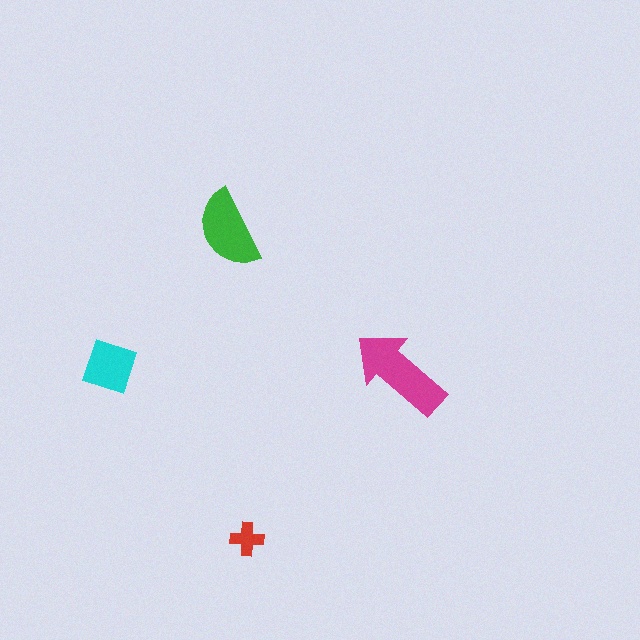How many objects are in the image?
There are 4 objects in the image.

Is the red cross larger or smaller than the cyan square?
Smaller.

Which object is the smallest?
The red cross.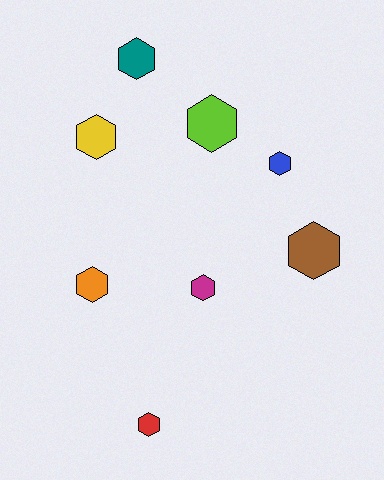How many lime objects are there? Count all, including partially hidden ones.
There is 1 lime object.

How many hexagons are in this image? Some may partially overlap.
There are 8 hexagons.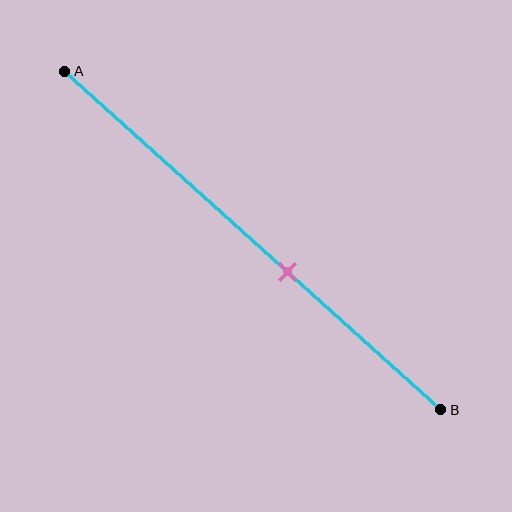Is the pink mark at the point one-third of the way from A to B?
No, the mark is at about 60% from A, not at the 33% one-third point.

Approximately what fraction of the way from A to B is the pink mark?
The pink mark is approximately 60% of the way from A to B.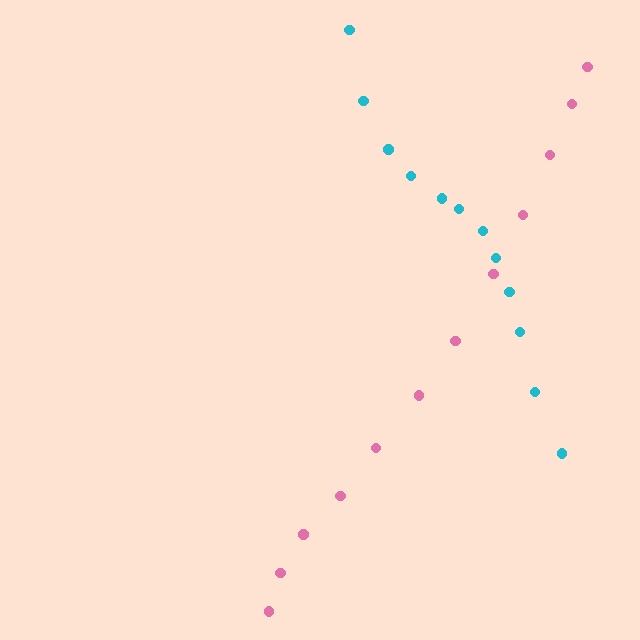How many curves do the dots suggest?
There are 2 distinct paths.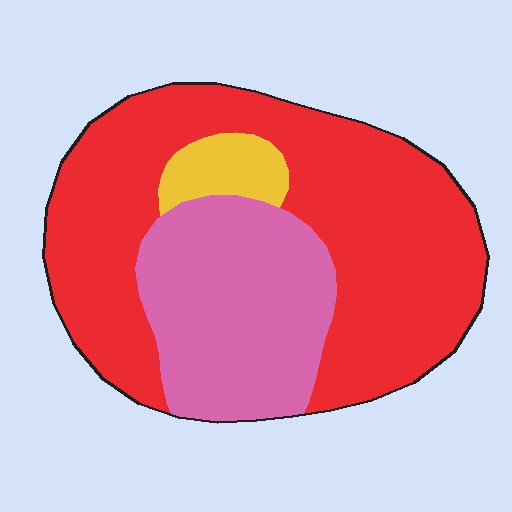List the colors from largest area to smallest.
From largest to smallest: red, pink, yellow.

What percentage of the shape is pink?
Pink takes up about one third (1/3) of the shape.